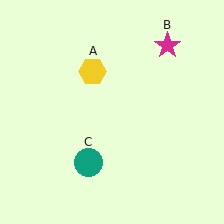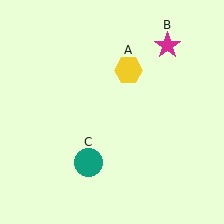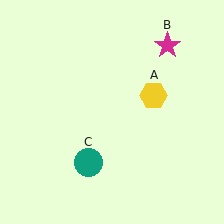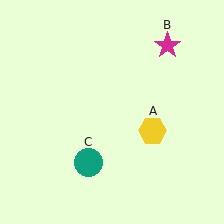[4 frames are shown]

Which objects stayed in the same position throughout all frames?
Magenta star (object B) and teal circle (object C) remained stationary.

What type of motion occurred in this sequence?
The yellow hexagon (object A) rotated clockwise around the center of the scene.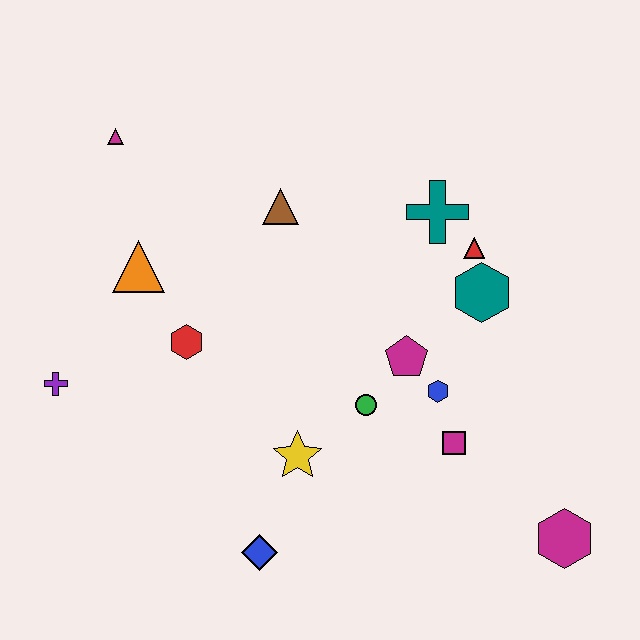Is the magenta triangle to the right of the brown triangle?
No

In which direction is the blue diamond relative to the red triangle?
The blue diamond is below the red triangle.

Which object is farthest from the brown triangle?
The magenta hexagon is farthest from the brown triangle.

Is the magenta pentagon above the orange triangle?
No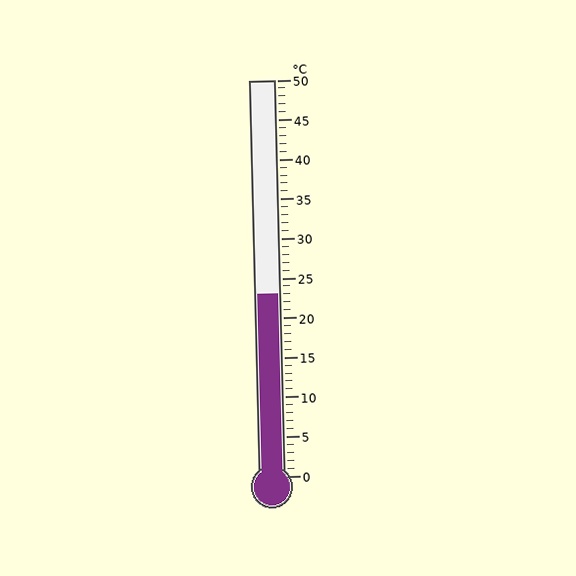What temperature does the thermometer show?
The thermometer shows approximately 23°C.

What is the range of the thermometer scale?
The thermometer scale ranges from 0°C to 50°C.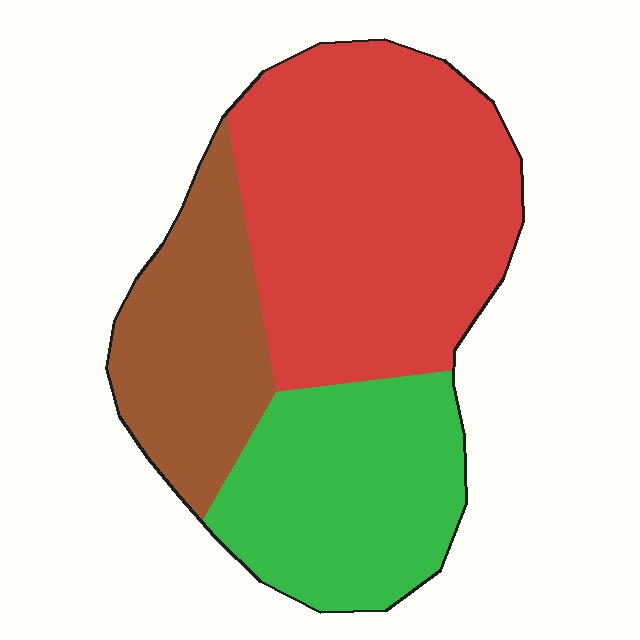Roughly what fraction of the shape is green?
Green covers around 30% of the shape.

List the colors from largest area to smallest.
From largest to smallest: red, green, brown.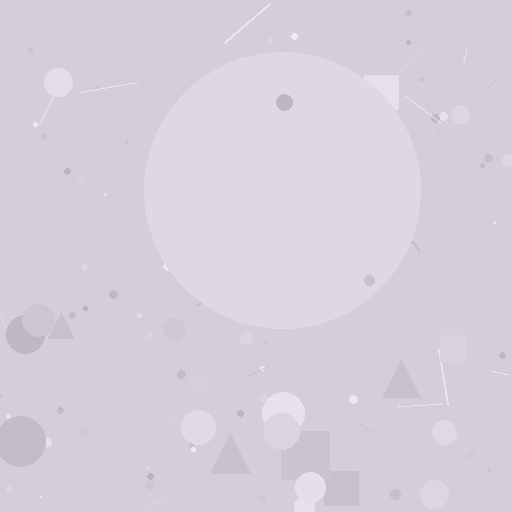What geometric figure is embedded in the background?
A circle is embedded in the background.